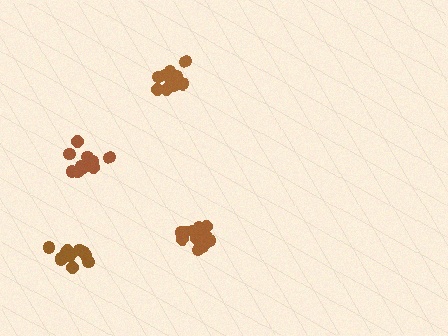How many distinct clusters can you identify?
There are 4 distinct clusters.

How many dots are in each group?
Group 1: 14 dots, Group 2: 13 dots, Group 3: 13 dots, Group 4: 12 dots (52 total).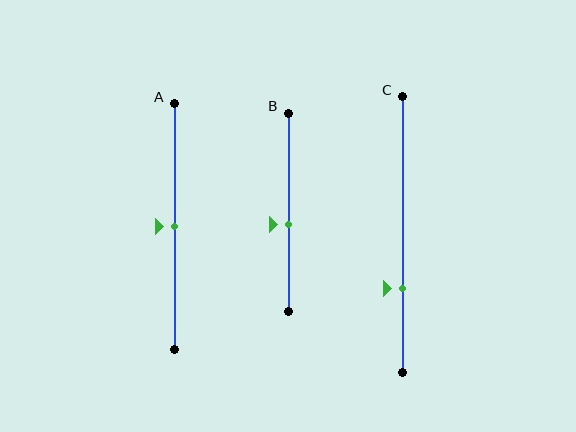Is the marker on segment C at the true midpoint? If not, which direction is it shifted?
No, the marker on segment C is shifted downward by about 20% of the segment length.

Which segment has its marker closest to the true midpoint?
Segment A has its marker closest to the true midpoint.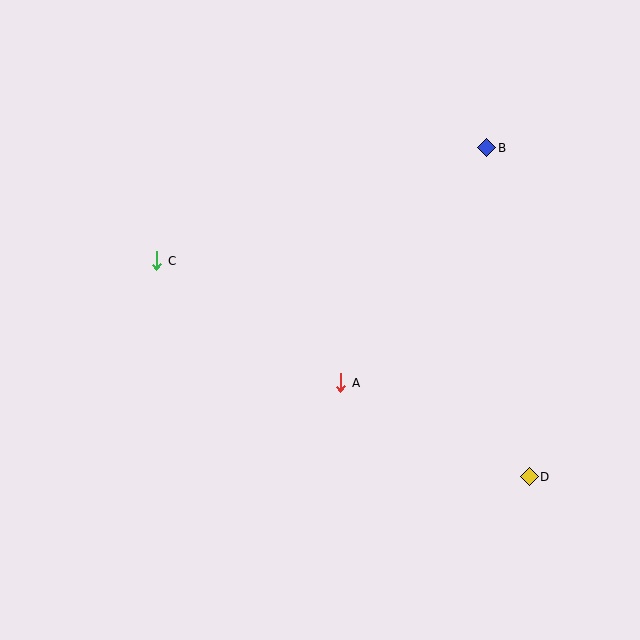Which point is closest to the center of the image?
Point A at (341, 383) is closest to the center.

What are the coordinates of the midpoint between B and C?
The midpoint between B and C is at (322, 204).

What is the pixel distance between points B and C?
The distance between B and C is 349 pixels.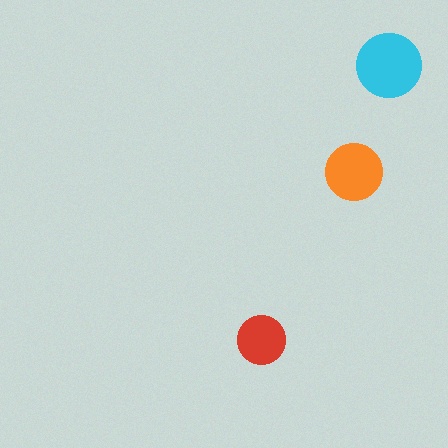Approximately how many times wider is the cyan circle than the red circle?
About 1.5 times wider.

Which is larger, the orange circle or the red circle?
The orange one.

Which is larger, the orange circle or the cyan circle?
The cyan one.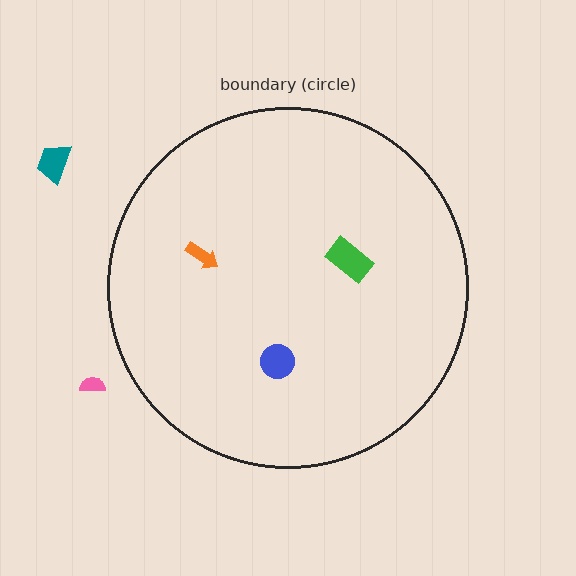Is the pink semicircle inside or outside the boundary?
Outside.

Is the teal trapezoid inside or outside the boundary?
Outside.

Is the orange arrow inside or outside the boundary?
Inside.